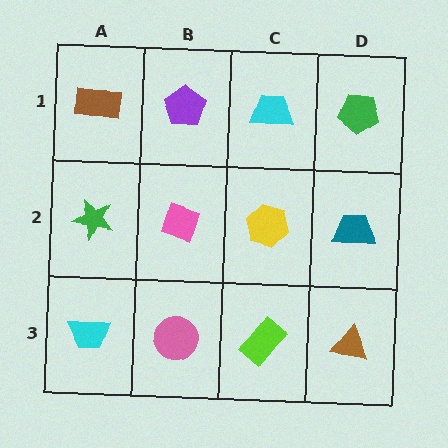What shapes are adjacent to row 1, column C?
A yellow hexagon (row 2, column C), a purple pentagon (row 1, column B), a green pentagon (row 1, column D).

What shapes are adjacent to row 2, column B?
A purple pentagon (row 1, column B), a pink circle (row 3, column B), a green star (row 2, column A), a yellow hexagon (row 2, column C).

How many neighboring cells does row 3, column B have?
3.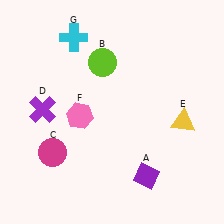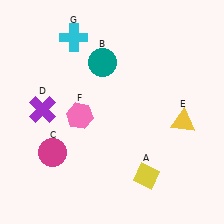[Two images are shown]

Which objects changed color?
A changed from purple to yellow. B changed from lime to teal.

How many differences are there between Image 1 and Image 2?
There are 2 differences between the two images.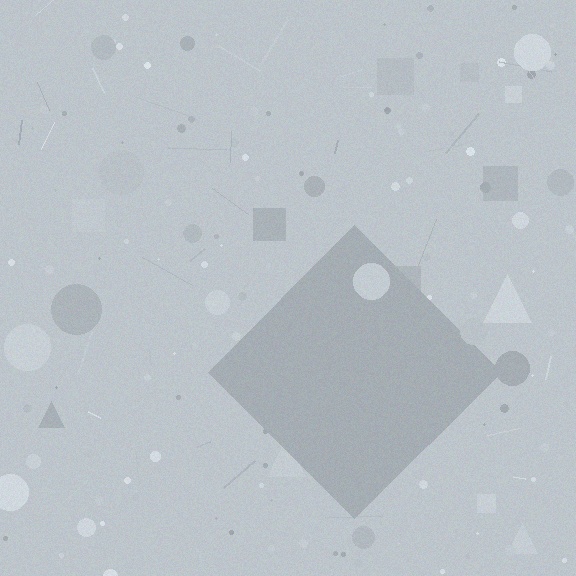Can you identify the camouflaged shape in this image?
The camouflaged shape is a diamond.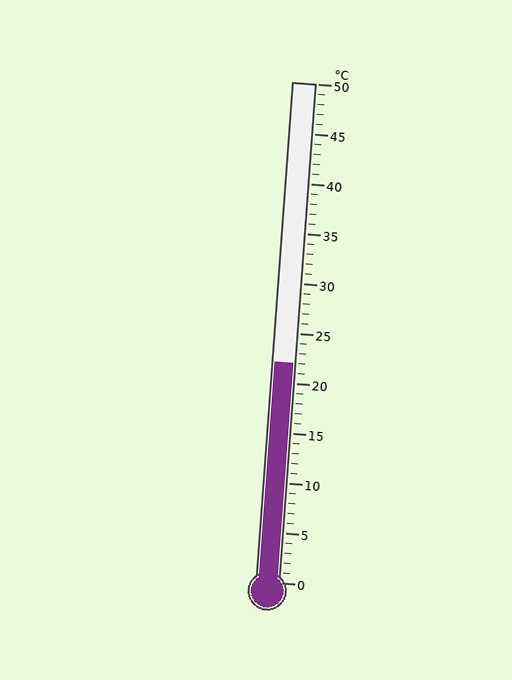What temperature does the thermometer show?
The thermometer shows approximately 22°C.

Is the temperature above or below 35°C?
The temperature is below 35°C.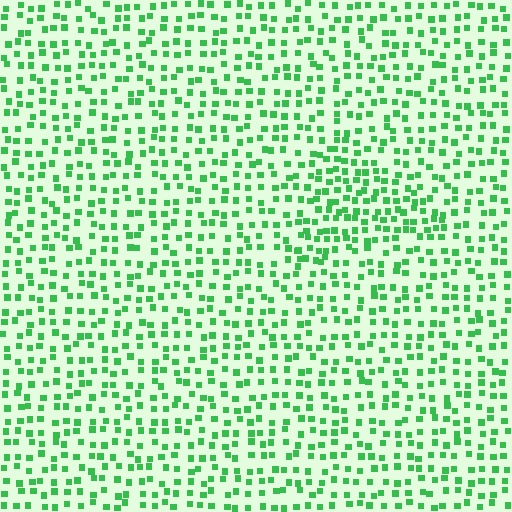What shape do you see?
I see a triangle.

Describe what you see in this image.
The image contains small green elements arranged at two different densities. A triangle-shaped region is visible where the elements are more densely packed than the surrounding area.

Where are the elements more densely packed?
The elements are more densely packed inside the triangle boundary.